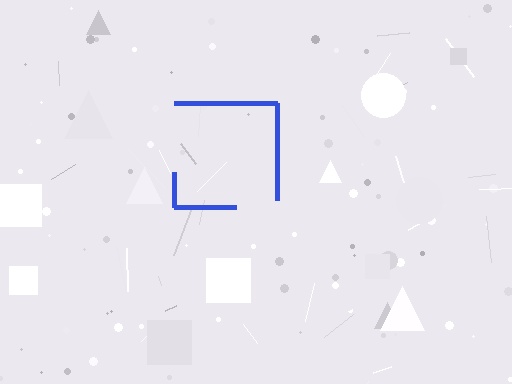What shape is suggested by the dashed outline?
The dashed outline suggests a square.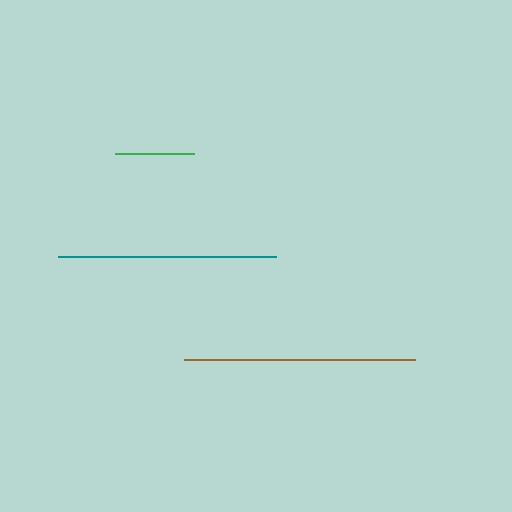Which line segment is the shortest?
The green line is the shortest at approximately 79 pixels.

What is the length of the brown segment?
The brown segment is approximately 230 pixels long.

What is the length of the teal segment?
The teal segment is approximately 218 pixels long.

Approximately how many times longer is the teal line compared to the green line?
The teal line is approximately 2.8 times the length of the green line.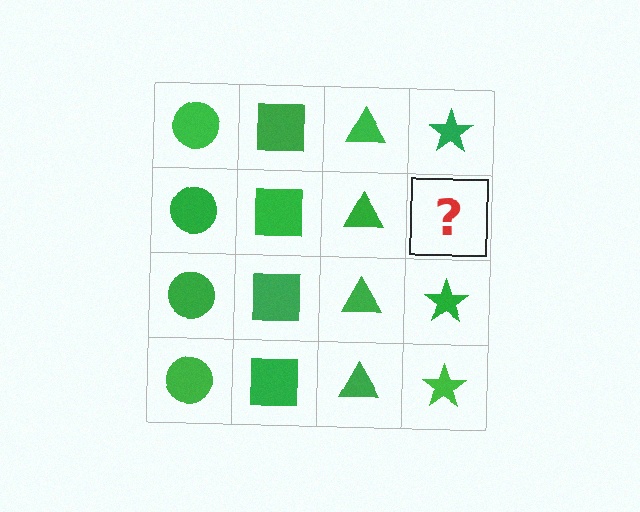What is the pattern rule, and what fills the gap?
The rule is that each column has a consistent shape. The gap should be filled with a green star.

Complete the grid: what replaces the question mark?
The question mark should be replaced with a green star.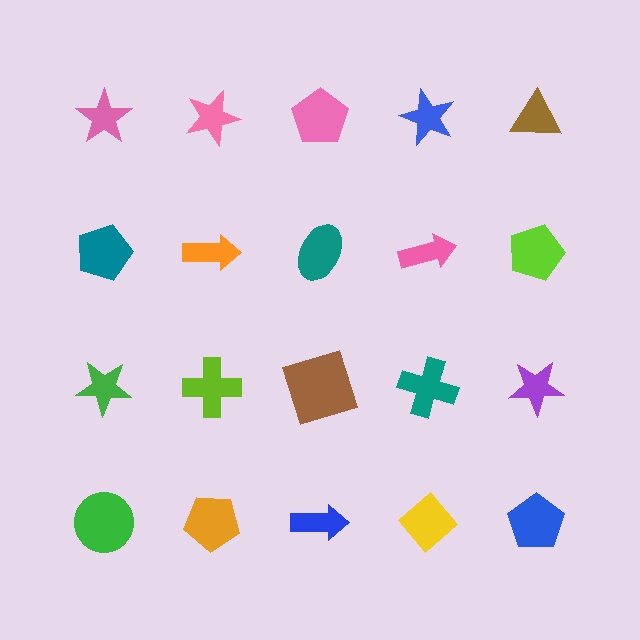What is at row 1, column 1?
A pink star.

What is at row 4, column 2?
An orange pentagon.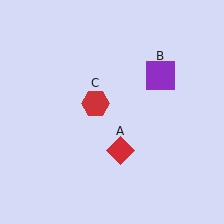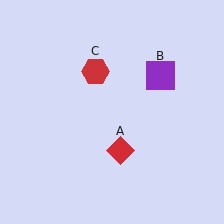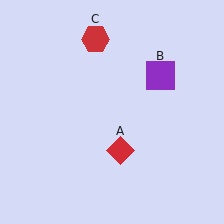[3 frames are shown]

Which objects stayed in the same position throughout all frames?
Red diamond (object A) and purple square (object B) remained stationary.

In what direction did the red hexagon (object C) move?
The red hexagon (object C) moved up.